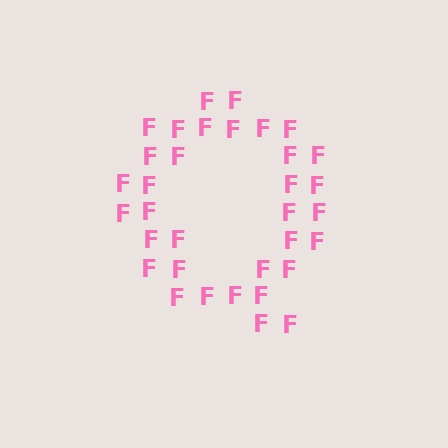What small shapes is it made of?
It is made of small letter F's.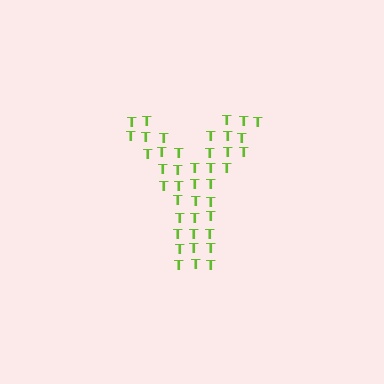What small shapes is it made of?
It is made of small letter T's.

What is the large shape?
The large shape is the letter Y.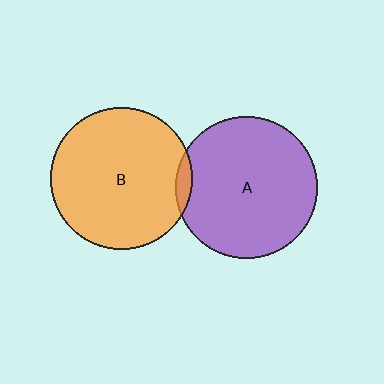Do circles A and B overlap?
Yes.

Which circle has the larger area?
Circle B (orange).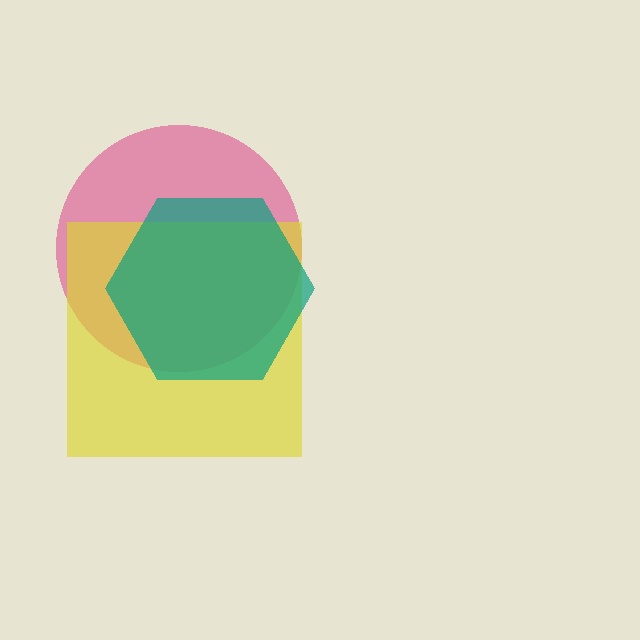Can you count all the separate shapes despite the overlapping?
Yes, there are 3 separate shapes.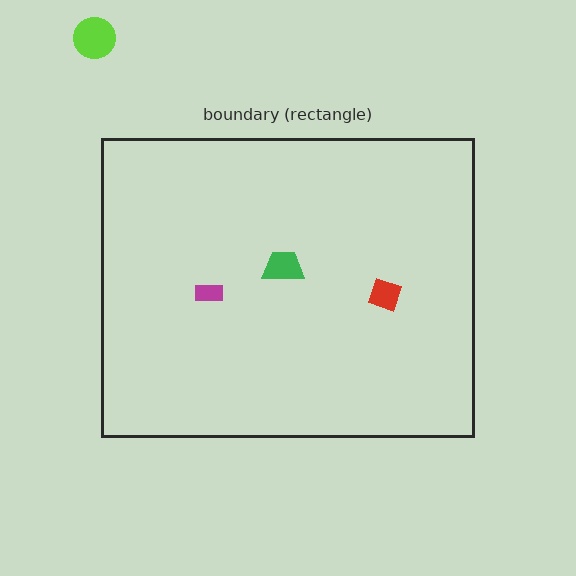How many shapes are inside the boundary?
3 inside, 1 outside.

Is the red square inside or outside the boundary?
Inside.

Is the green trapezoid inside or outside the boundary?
Inside.